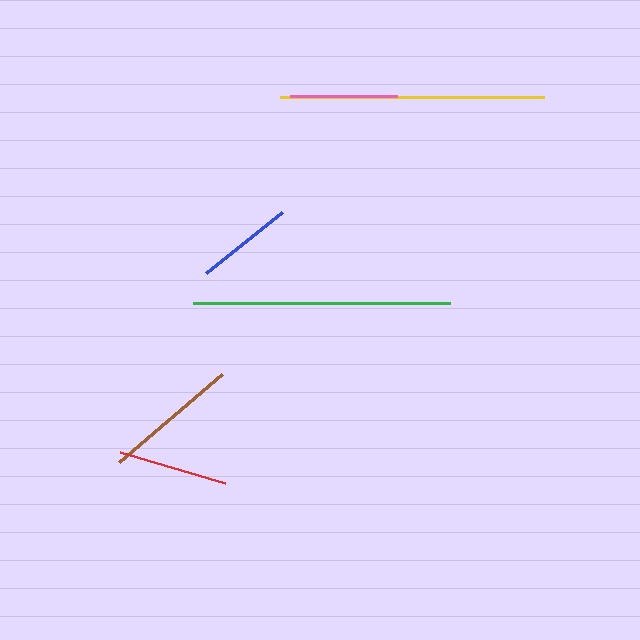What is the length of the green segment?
The green segment is approximately 256 pixels long.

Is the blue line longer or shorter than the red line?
The red line is longer than the blue line.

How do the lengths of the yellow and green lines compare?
The yellow and green lines are approximately the same length.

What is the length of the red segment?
The red segment is approximately 110 pixels long.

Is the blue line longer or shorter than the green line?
The green line is longer than the blue line.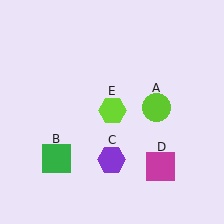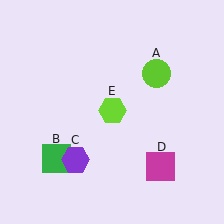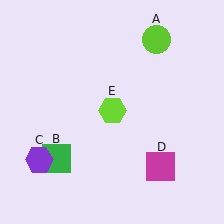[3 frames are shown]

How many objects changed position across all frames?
2 objects changed position: lime circle (object A), purple hexagon (object C).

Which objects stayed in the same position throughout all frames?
Green square (object B) and magenta square (object D) and lime hexagon (object E) remained stationary.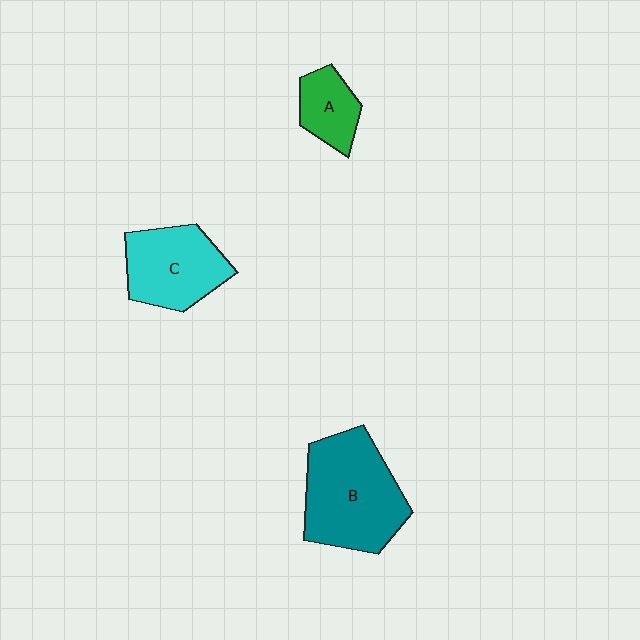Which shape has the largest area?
Shape B (teal).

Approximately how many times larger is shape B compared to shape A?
Approximately 2.5 times.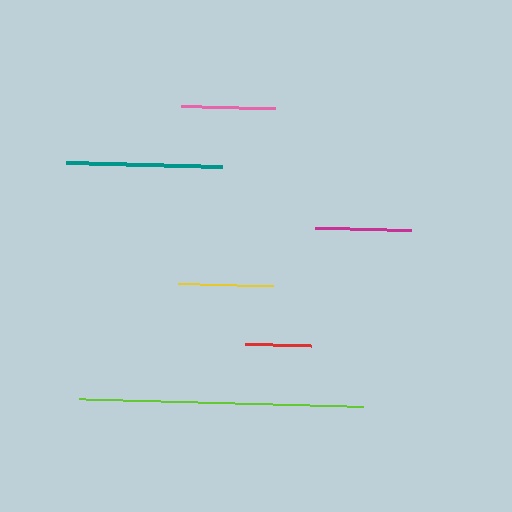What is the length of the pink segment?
The pink segment is approximately 94 pixels long.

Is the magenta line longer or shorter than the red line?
The magenta line is longer than the red line.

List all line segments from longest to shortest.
From longest to shortest: lime, teal, magenta, yellow, pink, red.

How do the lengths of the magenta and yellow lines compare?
The magenta and yellow lines are approximately the same length.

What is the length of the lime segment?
The lime segment is approximately 284 pixels long.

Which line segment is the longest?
The lime line is the longest at approximately 284 pixels.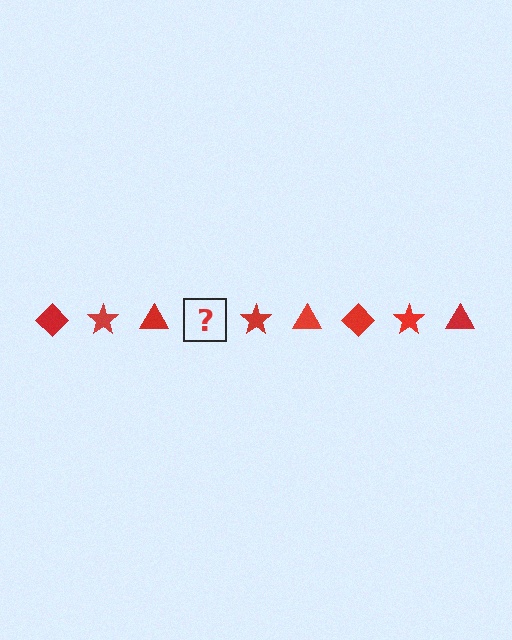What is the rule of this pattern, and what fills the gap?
The rule is that the pattern cycles through diamond, star, triangle shapes in red. The gap should be filled with a red diamond.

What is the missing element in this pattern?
The missing element is a red diamond.